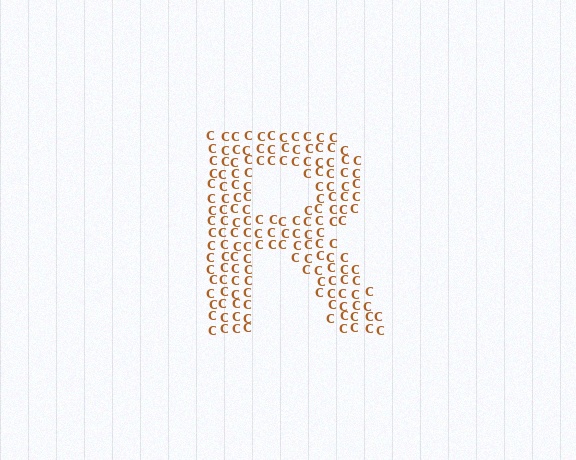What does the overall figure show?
The overall figure shows the letter R.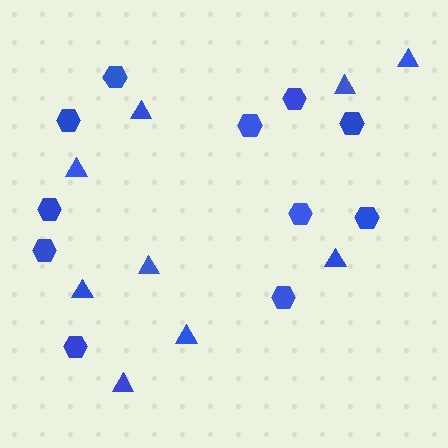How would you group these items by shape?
There are 2 groups: one group of hexagons (11) and one group of triangles (9).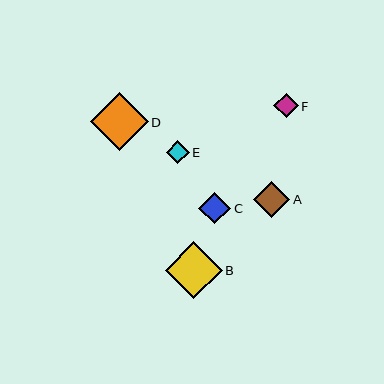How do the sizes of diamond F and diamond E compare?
Diamond F and diamond E are approximately the same size.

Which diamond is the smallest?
Diamond E is the smallest with a size of approximately 23 pixels.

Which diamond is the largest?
Diamond D is the largest with a size of approximately 58 pixels.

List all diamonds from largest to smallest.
From largest to smallest: D, B, A, C, F, E.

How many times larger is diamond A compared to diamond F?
Diamond A is approximately 1.5 times the size of diamond F.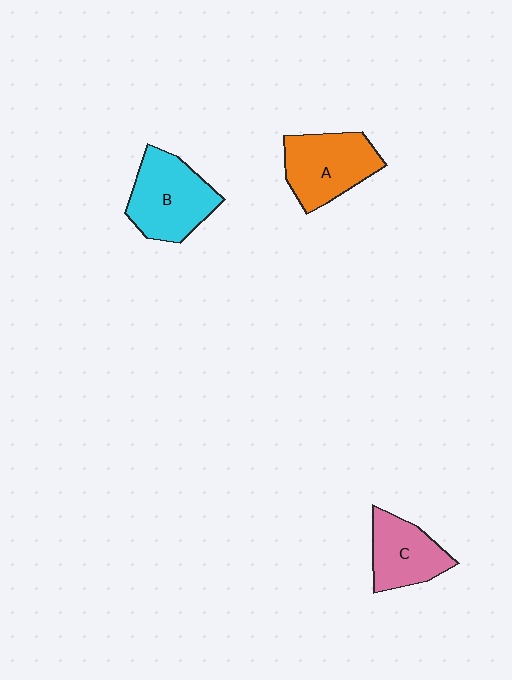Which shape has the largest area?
Shape B (cyan).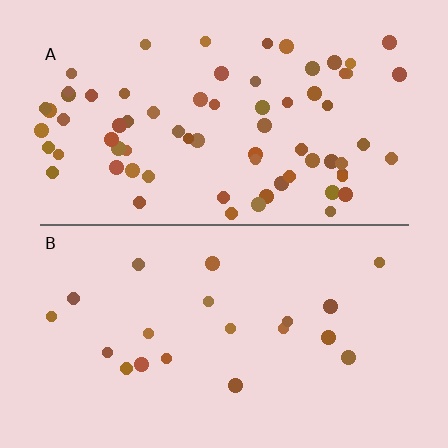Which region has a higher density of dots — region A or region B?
A (the top).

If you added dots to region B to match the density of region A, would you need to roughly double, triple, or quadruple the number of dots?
Approximately quadruple.